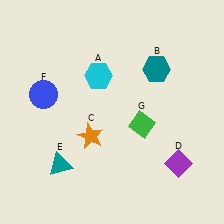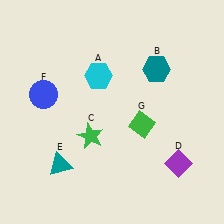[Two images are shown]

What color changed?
The star (C) changed from orange in Image 1 to green in Image 2.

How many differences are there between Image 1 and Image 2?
There is 1 difference between the two images.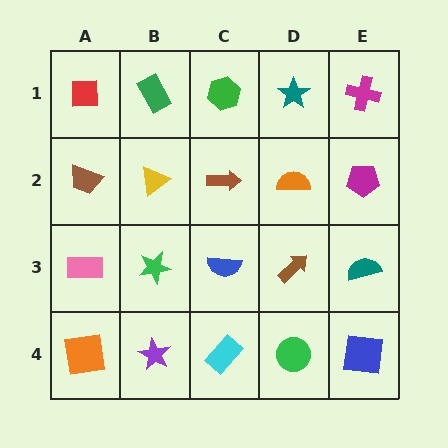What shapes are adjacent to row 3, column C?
A brown arrow (row 2, column C), a cyan rectangle (row 4, column C), a green star (row 3, column B), a brown arrow (row 3, column D).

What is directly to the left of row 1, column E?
A teal star.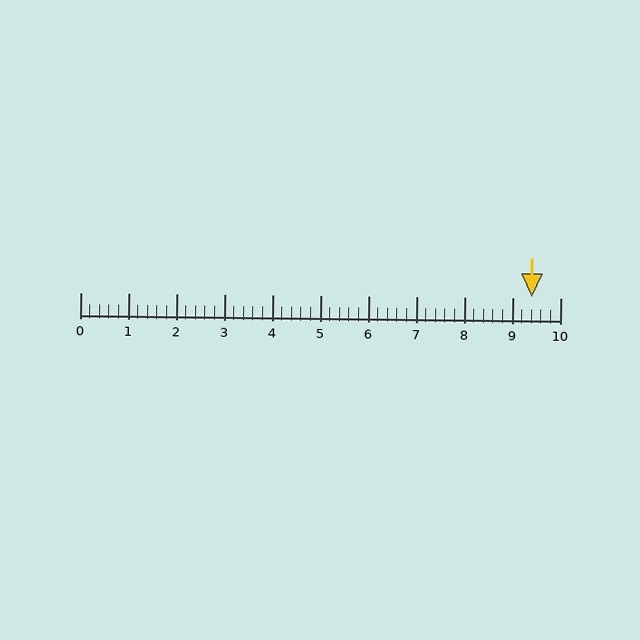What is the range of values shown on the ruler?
The ruler shows values from 0 to 10.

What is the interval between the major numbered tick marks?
The major tick marks are spaced 1 units apart.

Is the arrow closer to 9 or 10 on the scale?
The arrow is closer to 9.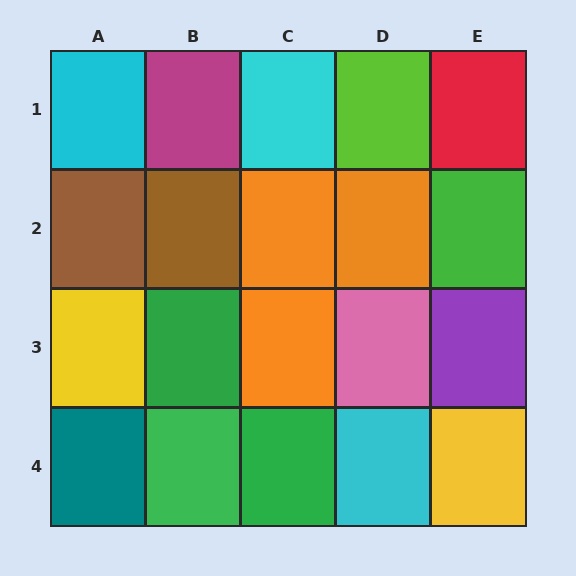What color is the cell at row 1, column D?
Lime.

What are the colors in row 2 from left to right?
Brown, brown, orange, orange, green.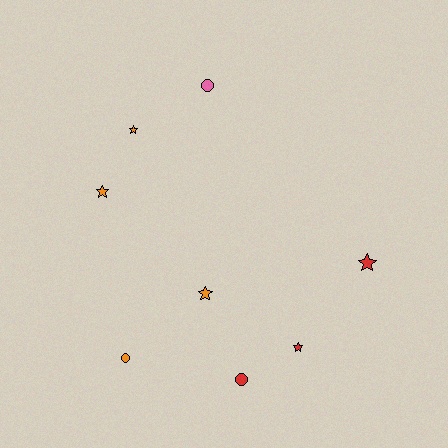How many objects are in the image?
There are 8 objects.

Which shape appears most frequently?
Star, with 5 objects.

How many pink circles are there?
There is 1 pink circle.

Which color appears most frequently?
Orange, with 4 objects.